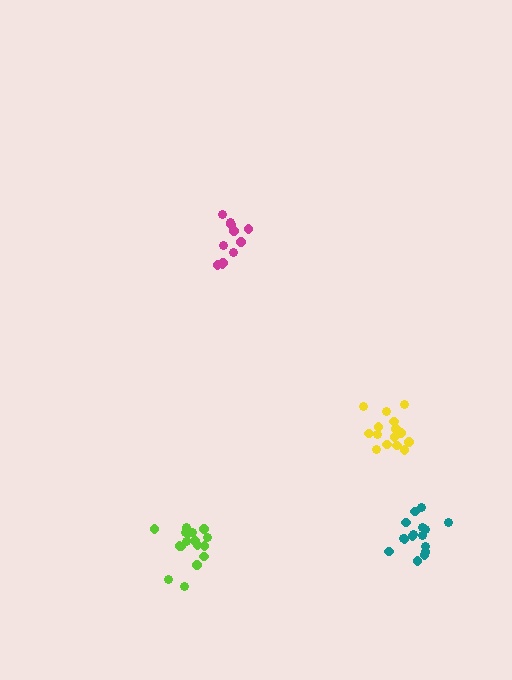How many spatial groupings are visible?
There are 4 spatial groupings.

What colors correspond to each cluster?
The clusters are colored: teal, yellow, lime, magenta.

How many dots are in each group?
Group 1: 16 dots, Group 2: 16 dots, Group 3: 17 dots, Group 4: 11 dots (60 total).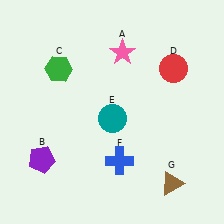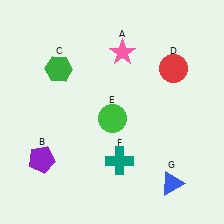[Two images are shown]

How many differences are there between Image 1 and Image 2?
There are 3 differences between the two images.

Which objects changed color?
E changed from teal to green. F changed from blue to teal. G changed from brown to blue.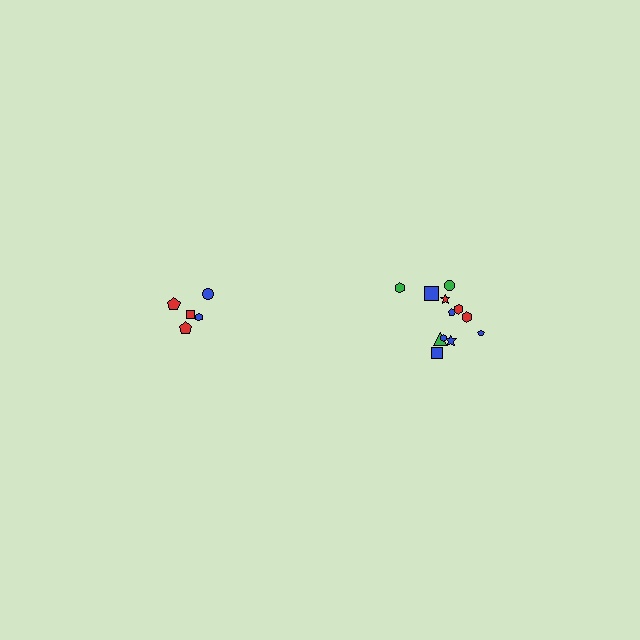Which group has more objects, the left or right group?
The right group.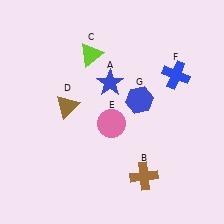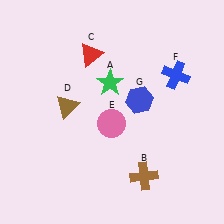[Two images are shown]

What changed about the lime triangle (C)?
In Image 1, C is lime. In Image 2, it changed to red.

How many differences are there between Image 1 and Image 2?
There are 2 differences between the two images.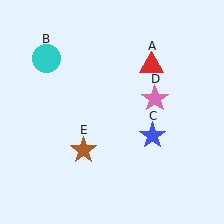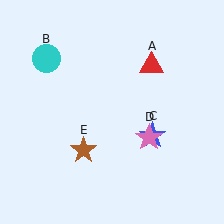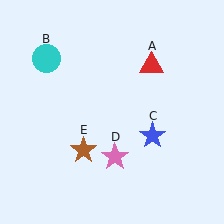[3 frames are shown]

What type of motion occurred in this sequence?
The pink star (object D) rotated clockwise around the center of the scene.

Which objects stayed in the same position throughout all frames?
Red triangle (object A) and cyan circle (object B) and blue star (object C) and brown star (object E) remained stationary.